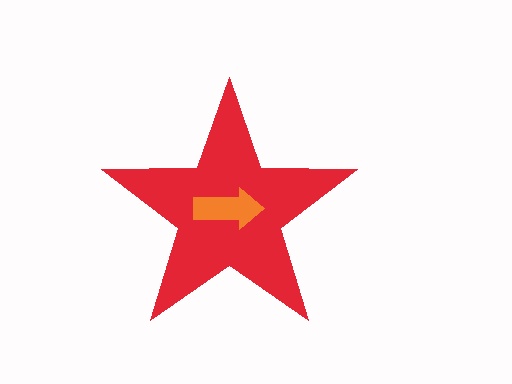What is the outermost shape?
The red star.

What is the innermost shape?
The orange arrow.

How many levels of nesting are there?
2.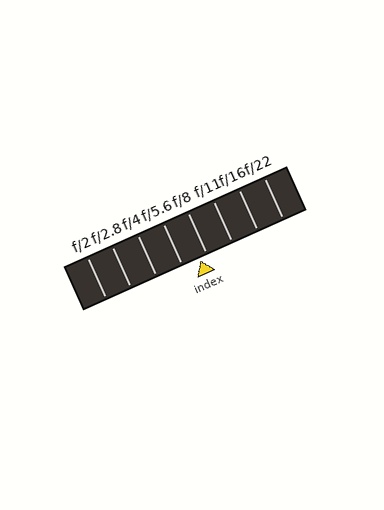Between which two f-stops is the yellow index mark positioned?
The index mark is between f/5.6 and f/8.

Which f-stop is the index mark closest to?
The index mark is closest to f/8.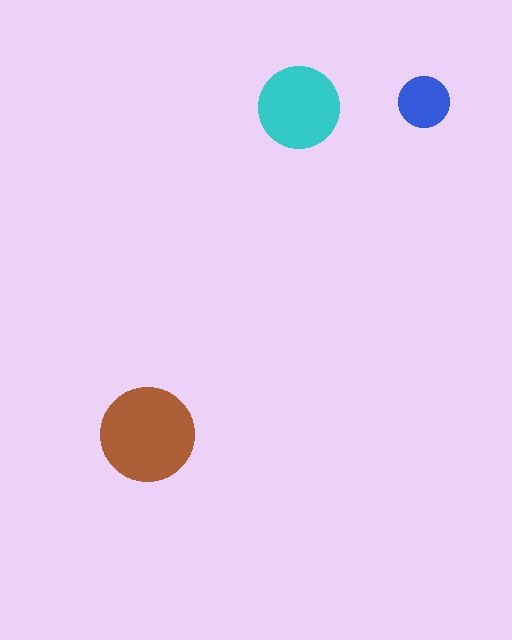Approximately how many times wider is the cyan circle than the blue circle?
About 1.5 times wider.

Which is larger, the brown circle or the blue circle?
The brown one.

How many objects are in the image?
There are 3 objects in the image.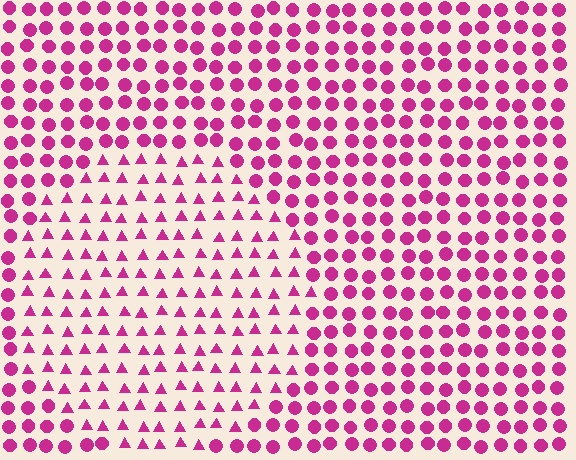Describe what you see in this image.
The image is filled with small magenta elements arranged in a uniform grid. A circle-shaped region contains triangles, while the surrounding area contains circles. The boundary is defined purely by the change in element shape.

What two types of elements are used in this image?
The image uses triangles inside the circle region and circles outside it.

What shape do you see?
I see a circle.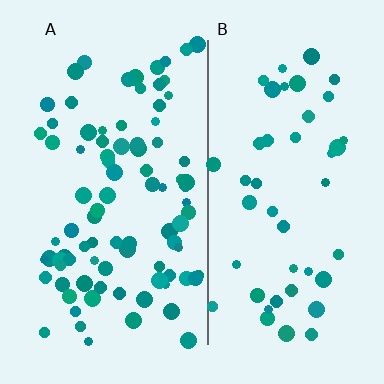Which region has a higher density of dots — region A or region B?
A (the left).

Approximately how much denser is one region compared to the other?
Approximately 1.9× — region A over region B.